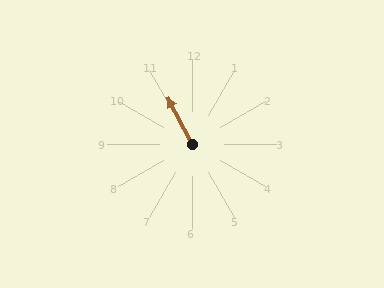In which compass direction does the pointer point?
Northwest.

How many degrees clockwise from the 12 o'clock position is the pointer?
Approximately 333 degrees.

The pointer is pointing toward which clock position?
Roughly 11 o'clock.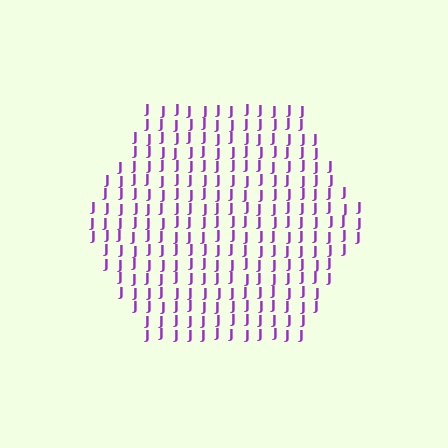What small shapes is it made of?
It is made of small letter J's.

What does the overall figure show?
The overall figure shows a hexagon.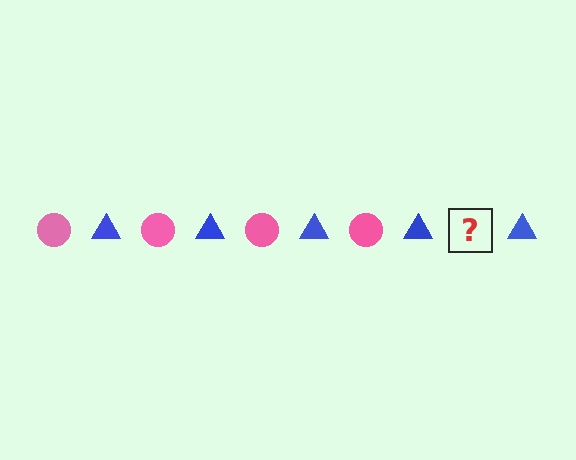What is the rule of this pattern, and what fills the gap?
The rule is that the pattern alternates between pink circle and blue triangle. The gap should be filled with a pink circle.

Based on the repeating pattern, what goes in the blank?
The blank should be a pink circle.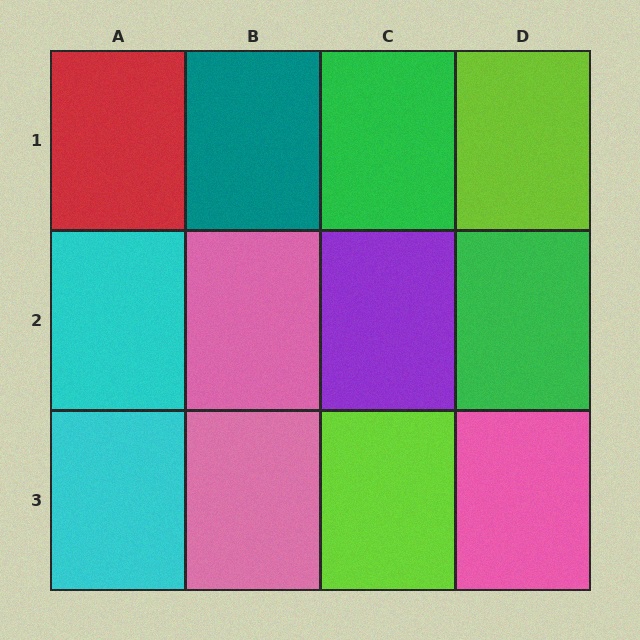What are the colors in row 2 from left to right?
Cyan, pink, purple, green.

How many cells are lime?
2 cells are lime.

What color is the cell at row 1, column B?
Teal.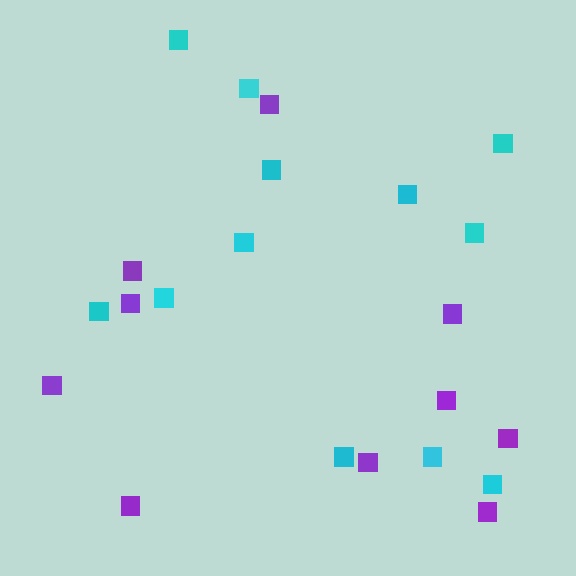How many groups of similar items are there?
There are 2 groups: one group of cyan squares (12) and one group of purple squares (10).